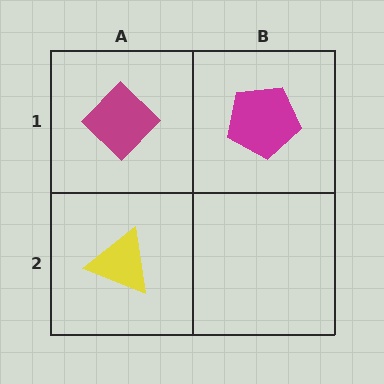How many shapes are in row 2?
1 shape.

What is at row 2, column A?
A yellow triangle.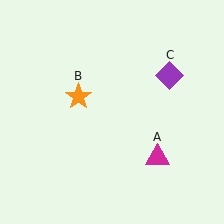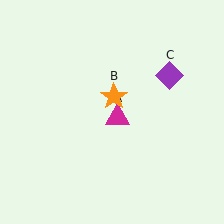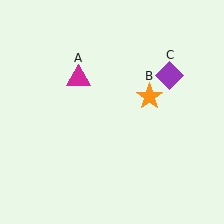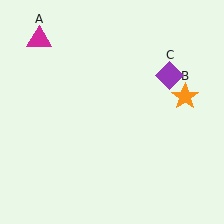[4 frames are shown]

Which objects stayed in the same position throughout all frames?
Purple diamond (object C) remained stationary.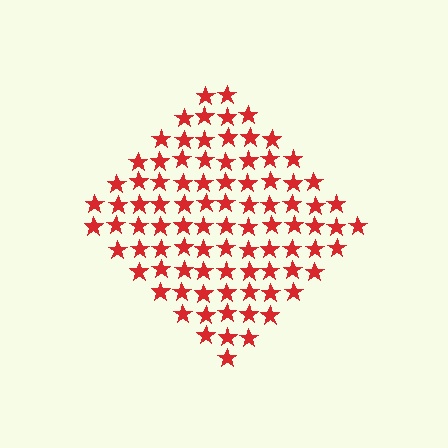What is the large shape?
The large shape is a diamond.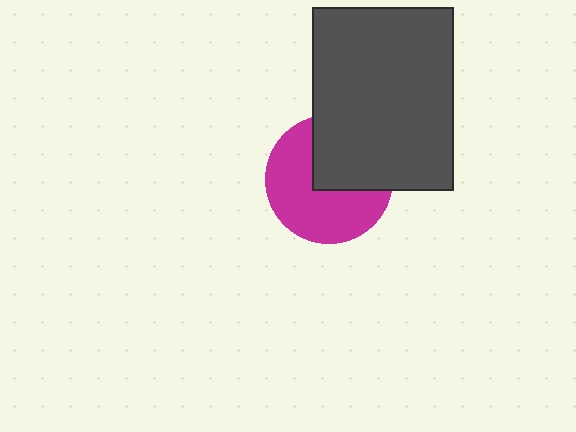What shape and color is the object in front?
The object in front is a dark gray rectangle.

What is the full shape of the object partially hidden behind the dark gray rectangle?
The partially hidden object is a magenta circle.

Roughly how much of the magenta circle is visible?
About half of it is visible (roughly 59%).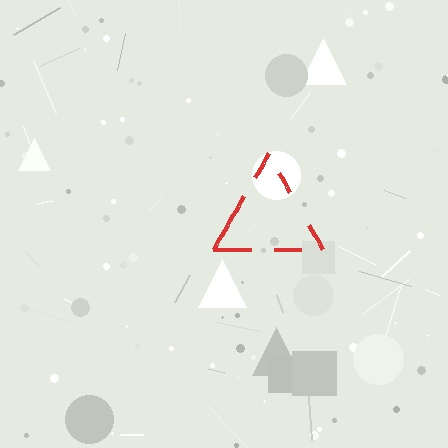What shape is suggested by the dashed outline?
The dashed outline suggests a triangle.